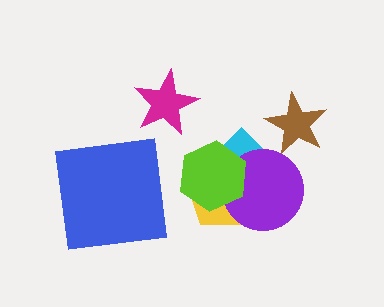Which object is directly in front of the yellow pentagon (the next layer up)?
The cyan diamond is directly in front of the yellow pentagon.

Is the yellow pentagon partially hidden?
Yes, it is partially covered by another shape.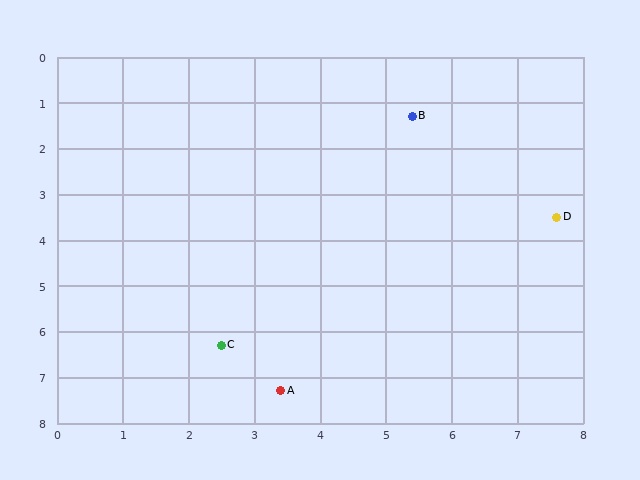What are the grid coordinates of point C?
Point C is at approximately (2.5, 6.3).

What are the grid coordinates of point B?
Point B is at approximately (5.4, 1.3).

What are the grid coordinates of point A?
Point A is at approximately (3.4, 7.3).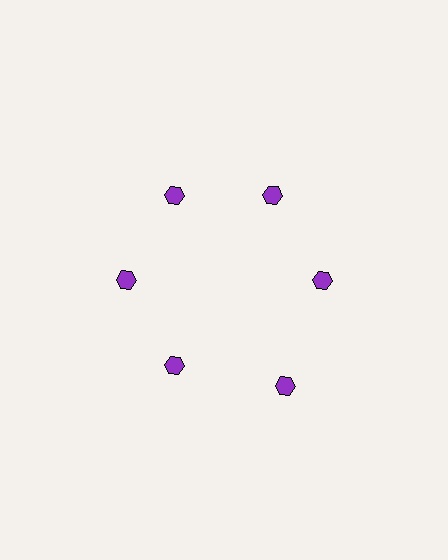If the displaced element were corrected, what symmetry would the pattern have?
It would have 6-fold rotational symmetry — the pattern would map onto itself every 60 degrees.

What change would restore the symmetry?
The symmetry would be restored by moving it inward, back onto the ring so that all 6 hexagons sit at equal angles and equal distance from the center.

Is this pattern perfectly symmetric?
No. The 6 purple hexagons are arranged in a ring, but one element near the 5 o'clock position is pushed outward from the center, breaking the 6-fold rotational symmetry.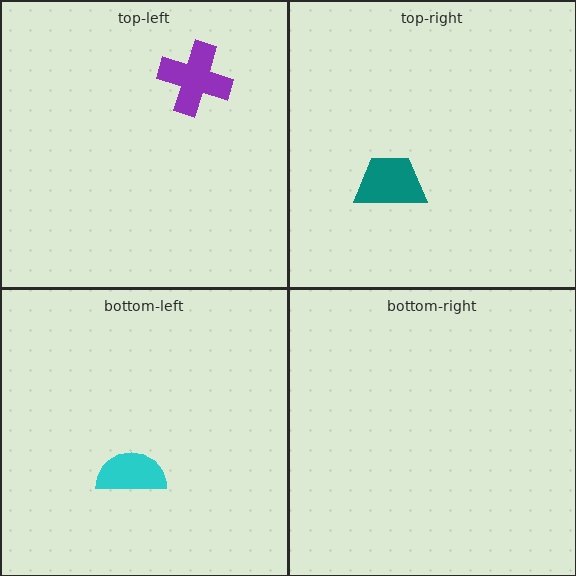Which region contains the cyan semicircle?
The bottom-left region.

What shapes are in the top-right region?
The teal trapezoid.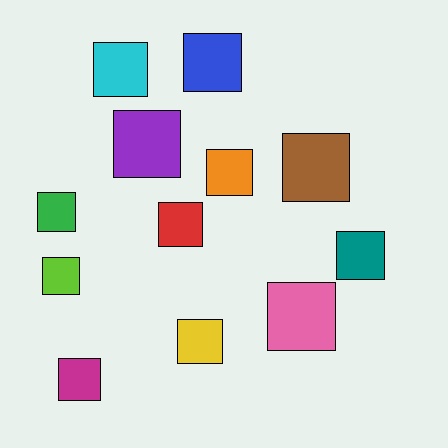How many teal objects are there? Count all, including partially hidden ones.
There is 1 teal object.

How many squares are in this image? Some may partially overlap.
There are 12 squares.